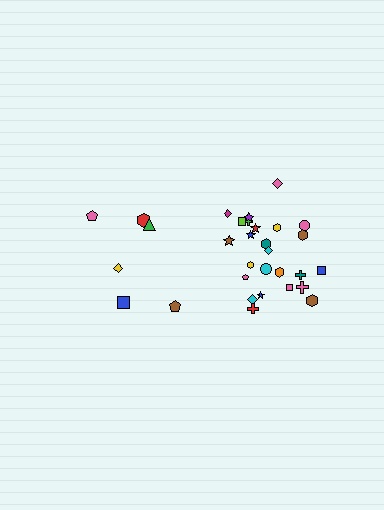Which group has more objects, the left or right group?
The right group.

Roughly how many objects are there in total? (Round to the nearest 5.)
Roughly 30 objects in total.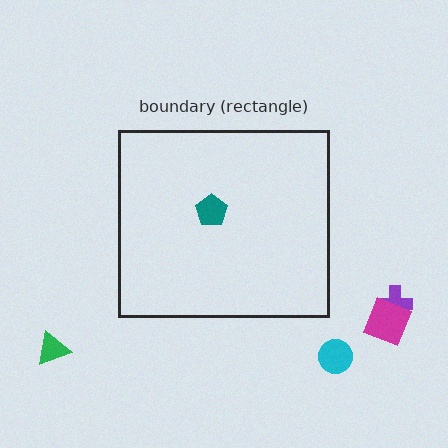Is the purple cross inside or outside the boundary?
Outside.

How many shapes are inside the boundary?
1 inside, 4 outside.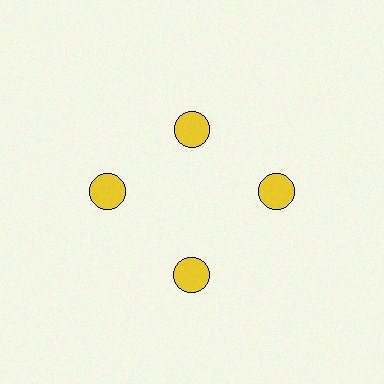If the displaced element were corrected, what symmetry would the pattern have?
It would have 4-fold rotational symmetry — the pattern would map onto itself every 90 degrees.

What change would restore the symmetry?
The symmetry would be restored by moving it outward, back onto the ring so that all 4 circles sit at equal angles and equal distance from the center.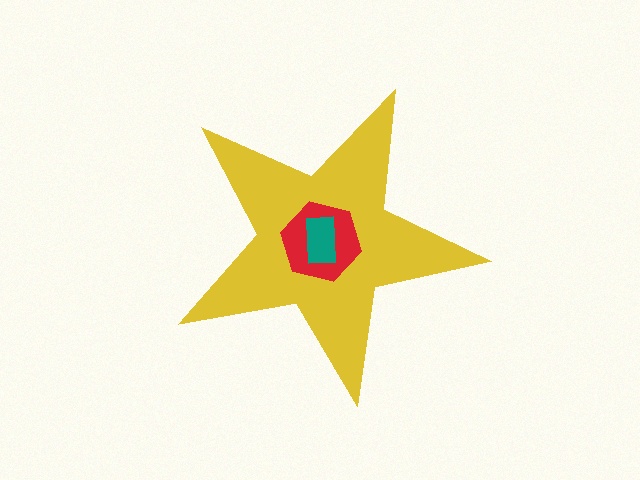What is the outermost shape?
The yellow star.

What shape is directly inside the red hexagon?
The teal rectangle.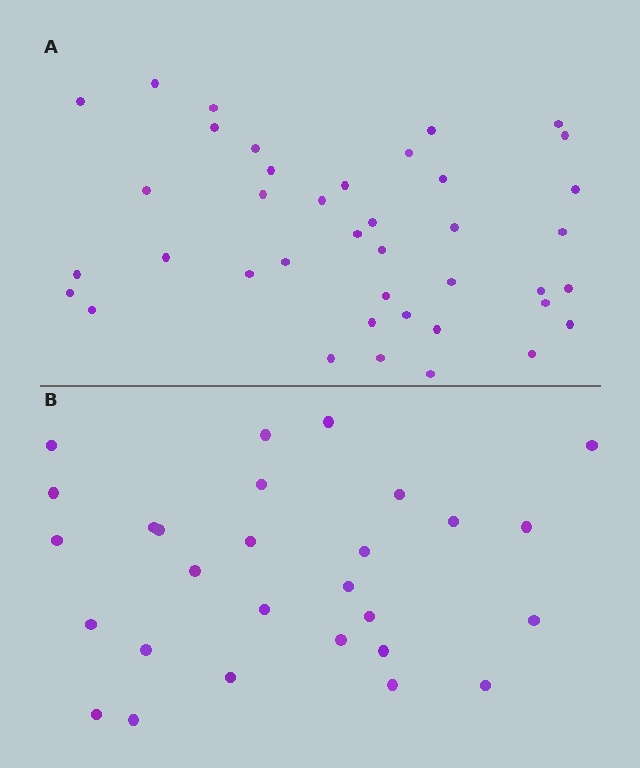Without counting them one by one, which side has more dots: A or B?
Region A (the top region) has more dots.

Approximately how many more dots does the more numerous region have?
Region A has roughly 12 or so more dots than region B.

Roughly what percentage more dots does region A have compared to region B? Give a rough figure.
About 45% more.